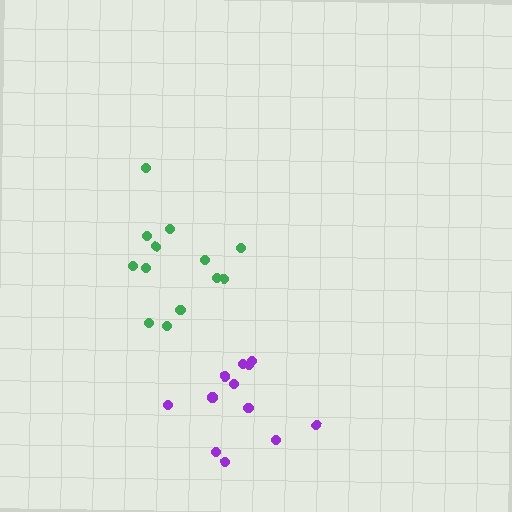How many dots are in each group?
Group 1: 13 dots, Group 2: 12 dots (25 total).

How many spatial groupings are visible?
There are 2 spatial groupings.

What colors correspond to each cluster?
The clusters are colored: green, purple.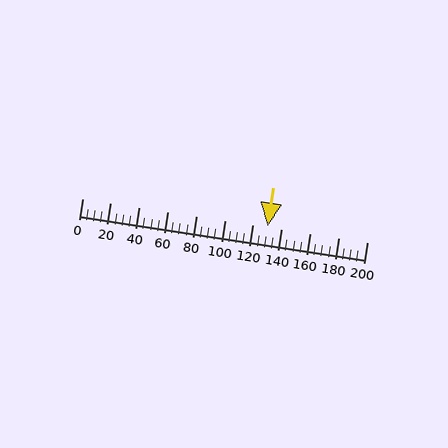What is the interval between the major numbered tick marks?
The major tick marks are spaced 20 units apart.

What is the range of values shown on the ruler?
The ruler shows values from 0 to 200.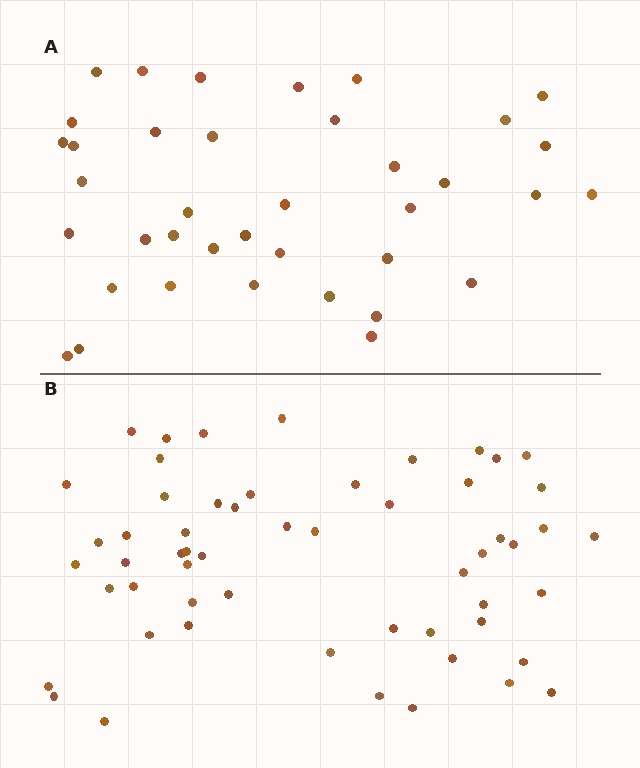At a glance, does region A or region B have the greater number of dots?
Region B (the bottom region) has more dots.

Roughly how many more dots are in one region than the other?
Region B has approximately 20 more dots than region A.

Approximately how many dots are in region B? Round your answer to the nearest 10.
About 60 dots. (The exact count is 56, which rounds to 60.)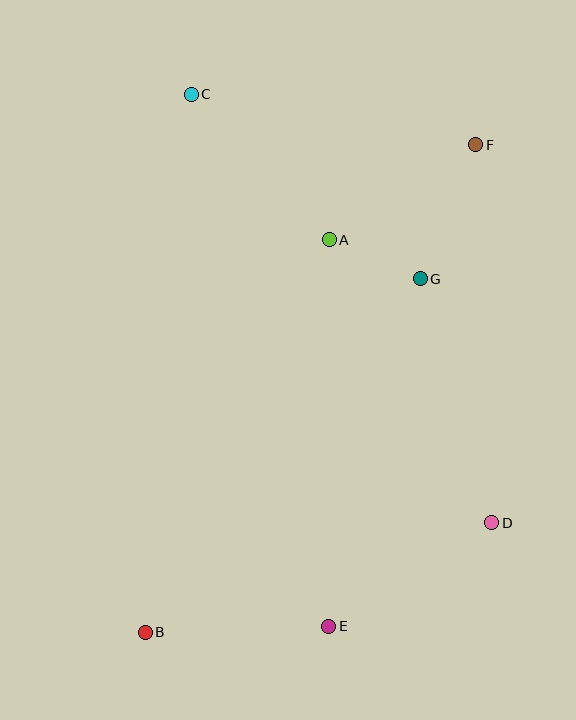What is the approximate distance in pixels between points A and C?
The distance between A and C is approximately 201 pixels.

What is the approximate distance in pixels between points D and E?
The distance between D and E is approximately 193 pixels.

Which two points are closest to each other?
Points A and G are closest to each other.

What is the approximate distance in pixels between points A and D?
The distance between A and D is approximately 326 pixels.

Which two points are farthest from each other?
Points B and F are farthest from each other.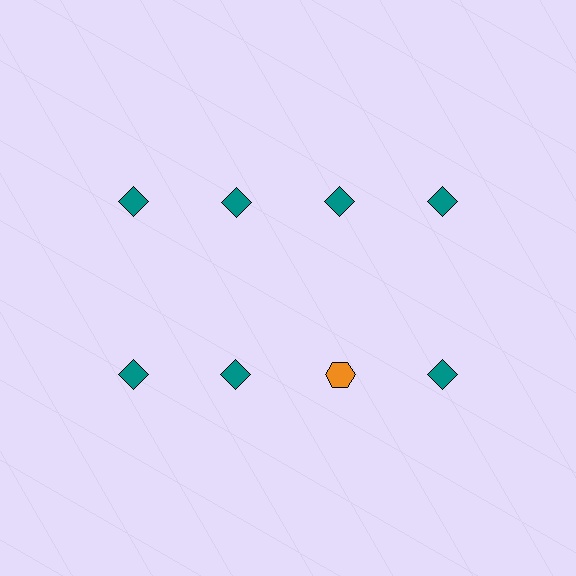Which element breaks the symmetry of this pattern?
The orange hexagon in the second row, center column breaks the symmetry. All other shapes are teal diamonds.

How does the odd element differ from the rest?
It differs in both color (orange instead of teal) and shape (hexagon instead of diamond).